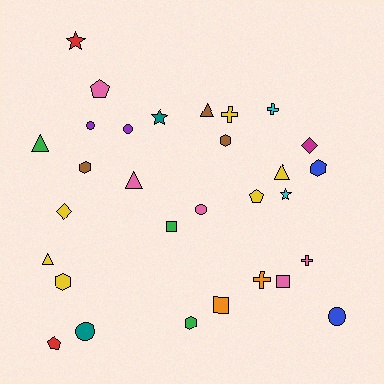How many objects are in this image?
There are 30 objects.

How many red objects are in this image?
There are 2 red objects.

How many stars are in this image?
There are 3 stars.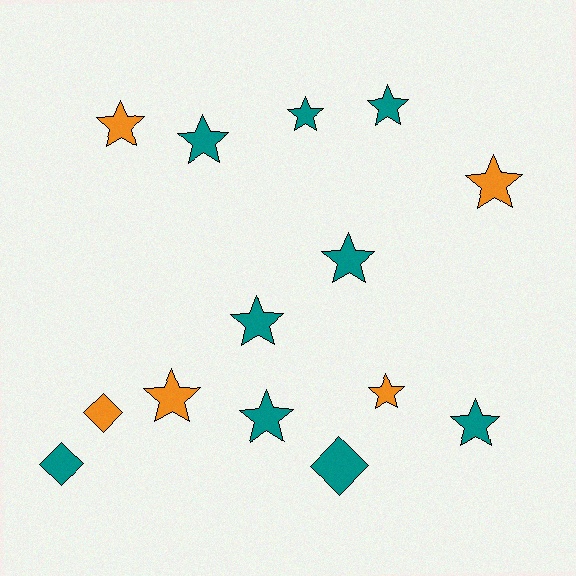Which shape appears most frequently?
Star, with 11 objects.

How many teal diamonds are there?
There are 2 teal diamonds.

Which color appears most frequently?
Teal, with 9 objects.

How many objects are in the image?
There are 14 objects.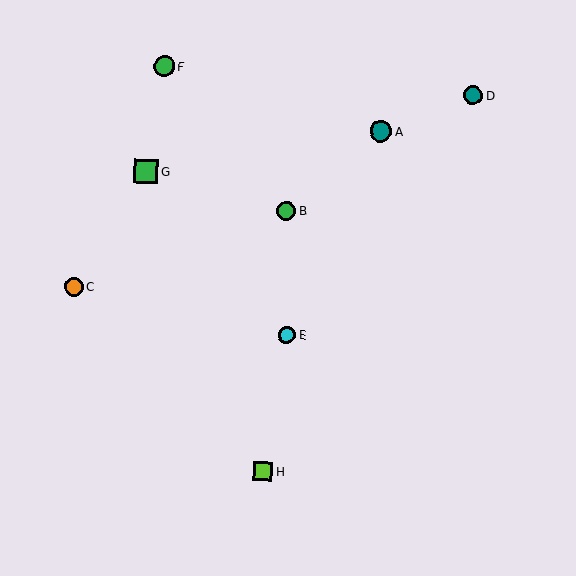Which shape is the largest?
The green square (labeled G) is the largest.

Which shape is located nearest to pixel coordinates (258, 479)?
The lime square (labeled H) at (263, 471) is nearest to that location.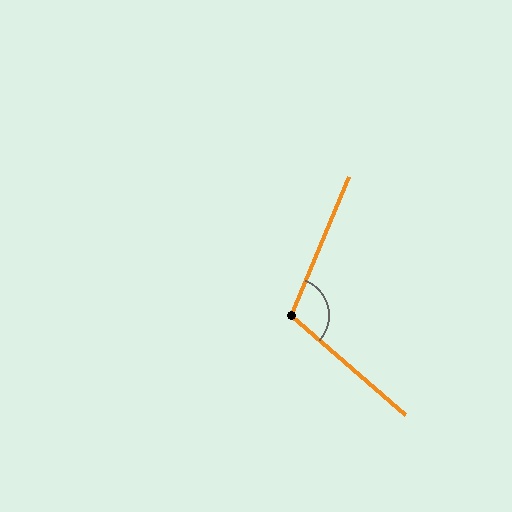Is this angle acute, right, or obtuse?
It is obtuse.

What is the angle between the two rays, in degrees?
Approximately 109 degrees.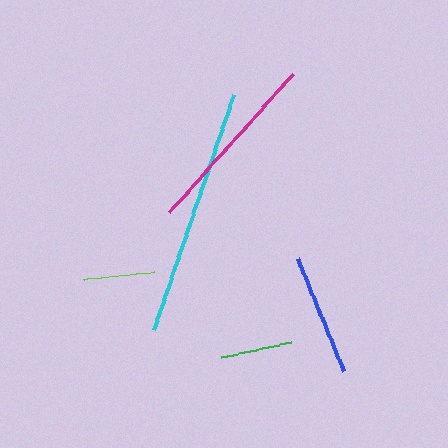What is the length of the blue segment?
The blue segment is approximately 122 pixels long.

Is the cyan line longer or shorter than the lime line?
The cyan line is longer than the lime line.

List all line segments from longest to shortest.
From longest to shortest: cyan, magenta, blue, green, lime.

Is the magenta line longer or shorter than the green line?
The magenta line is longer than the green line.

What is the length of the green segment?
The green segment is approximately 71 pixels long.